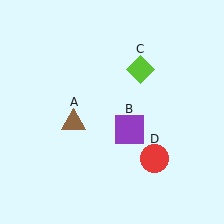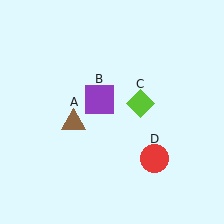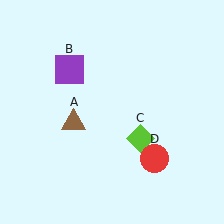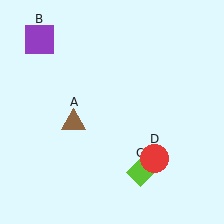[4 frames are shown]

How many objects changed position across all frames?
2 objects changed position: purple square (object B), lime diamond (object C).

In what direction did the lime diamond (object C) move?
The lime diamond (object C) moved down.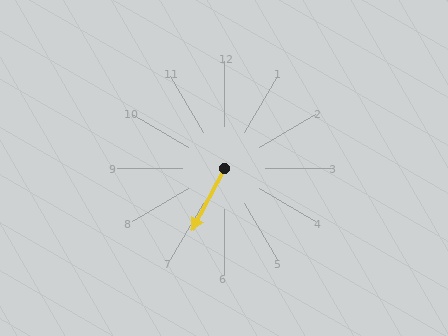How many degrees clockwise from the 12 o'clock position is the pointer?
Approximately 207 degrees.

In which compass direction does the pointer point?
Southwest.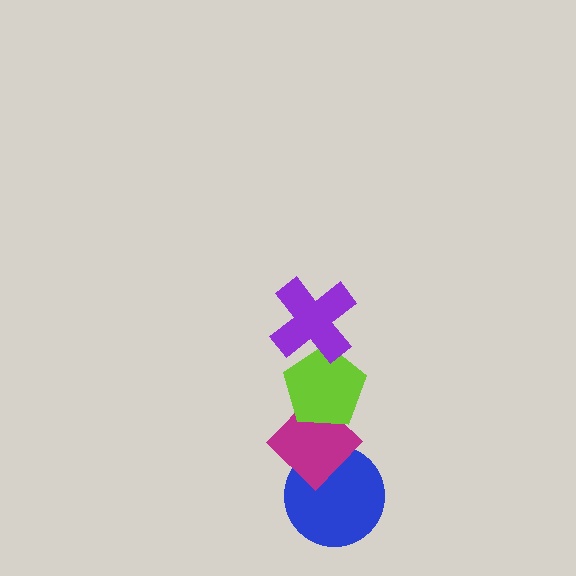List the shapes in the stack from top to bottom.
From top to bottom: the purple cross, the lime pentagon, the magenta diamond, the blue circle.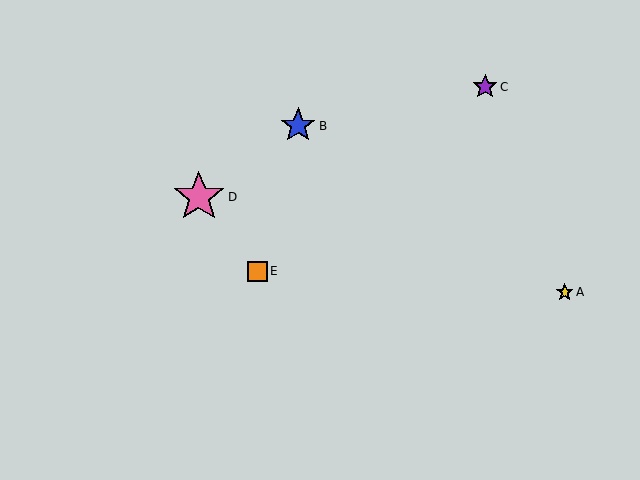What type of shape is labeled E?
Shape E is an orange square.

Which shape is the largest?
The pink star (labeled D) is the largest.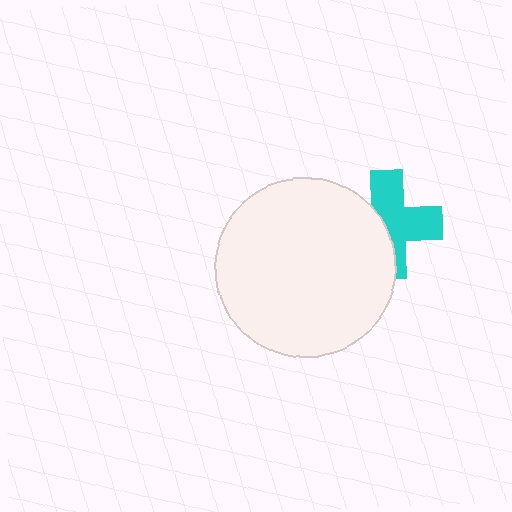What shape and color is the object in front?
The object in front is a white circle.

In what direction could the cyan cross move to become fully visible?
The cyan cross could move right. That would shift it out from behind the white circle entirely.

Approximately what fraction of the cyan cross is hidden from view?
Roughly 42% of the cyan cross is hidden behind the white circle.